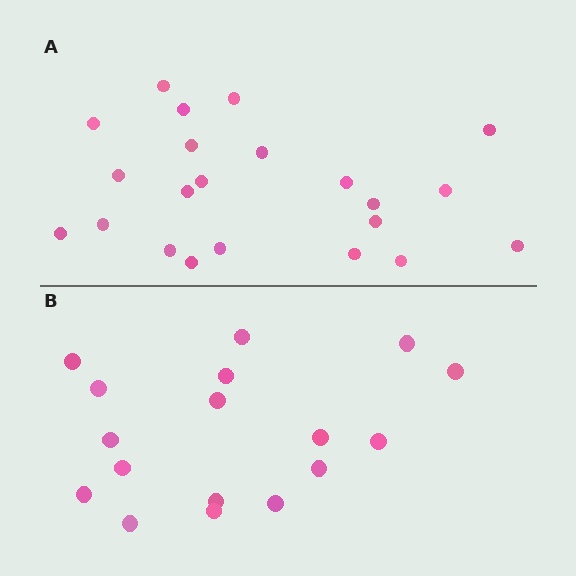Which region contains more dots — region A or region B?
Region A (the top region) has more dots.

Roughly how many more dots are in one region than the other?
Region A has about 5 more dots than region B.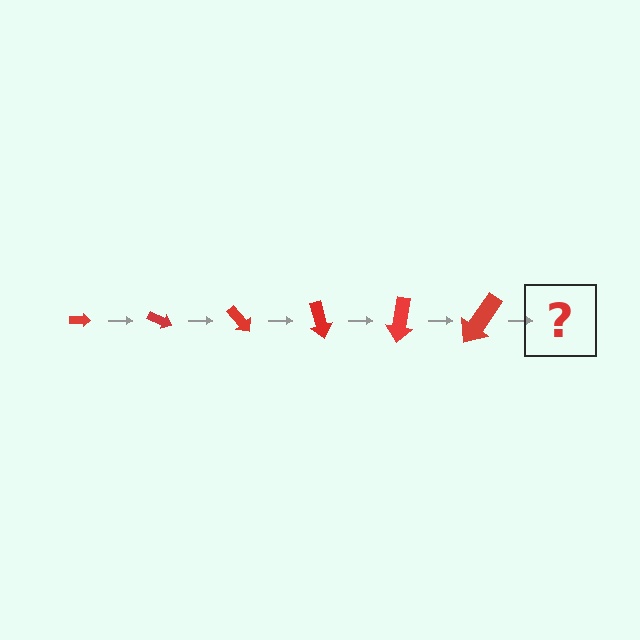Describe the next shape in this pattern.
It should be an arrow, larger than the previous one and rotated 150 degrees from the start.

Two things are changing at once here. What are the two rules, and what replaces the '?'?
The two rules are that the arrow grows larger each step and it rotates 25 degrees each step. The '?' should be an arrow, larger than the previous one and rotated 150 degrees from the start.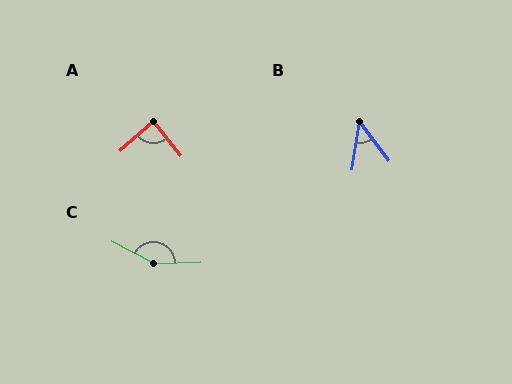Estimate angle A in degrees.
Approximately 88 degrees.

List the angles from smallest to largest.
B (46°), A (88°), C (150°).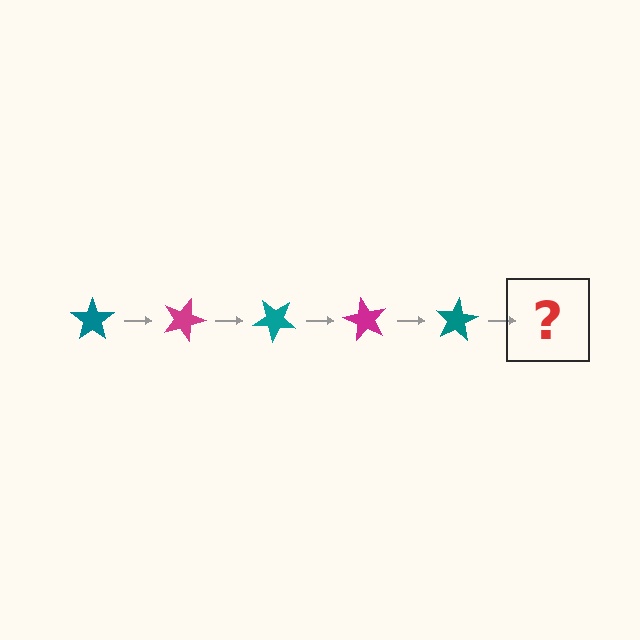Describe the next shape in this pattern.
It should be a magenta star, rotated 100 degrees from the start.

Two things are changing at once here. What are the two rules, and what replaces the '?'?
The two rules are that it rotates 20 degrees each step and the color cycles through teal and magenta. The '?' should be a magenta star, rotated 100 degrees from the start.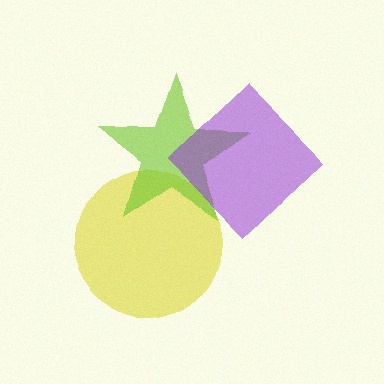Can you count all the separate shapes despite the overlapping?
Yes, there are 3 separate shapes.